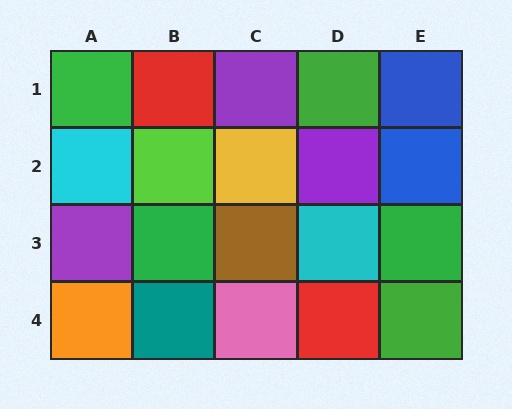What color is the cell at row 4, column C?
Pink.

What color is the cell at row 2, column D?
Purple.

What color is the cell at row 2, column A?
Cyan.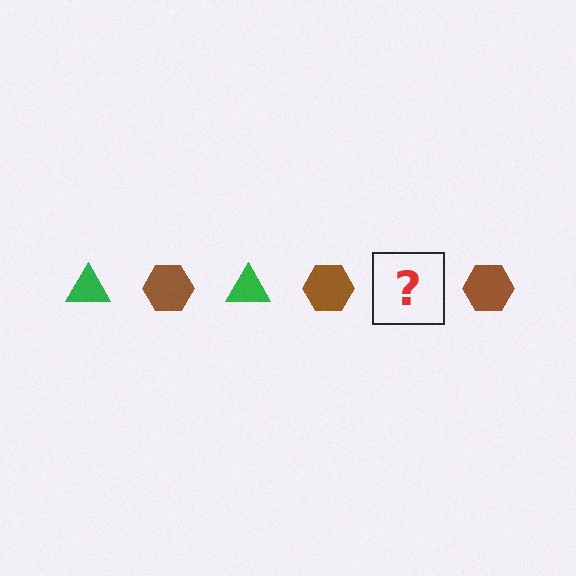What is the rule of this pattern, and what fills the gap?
The rule is that the pattern alternates between green triangle and brown hexagon. The gap should be filled with a green triangle.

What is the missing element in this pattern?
The missing element is a green triangle.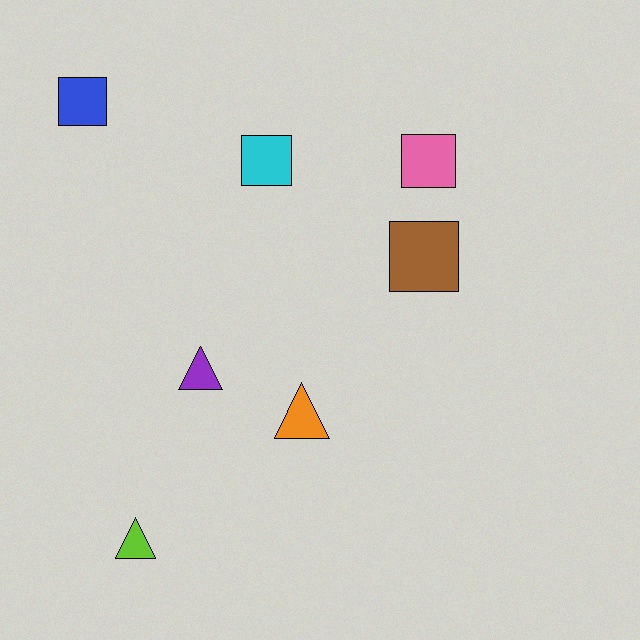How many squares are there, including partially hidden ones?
There are 4 squares.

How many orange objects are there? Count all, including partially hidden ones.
There is 1 orange object.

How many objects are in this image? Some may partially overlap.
There are 7 objects.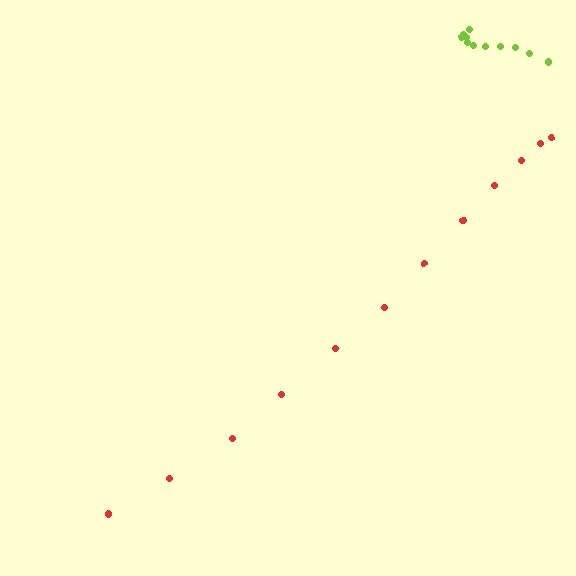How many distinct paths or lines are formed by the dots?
There are 2 distinct paths.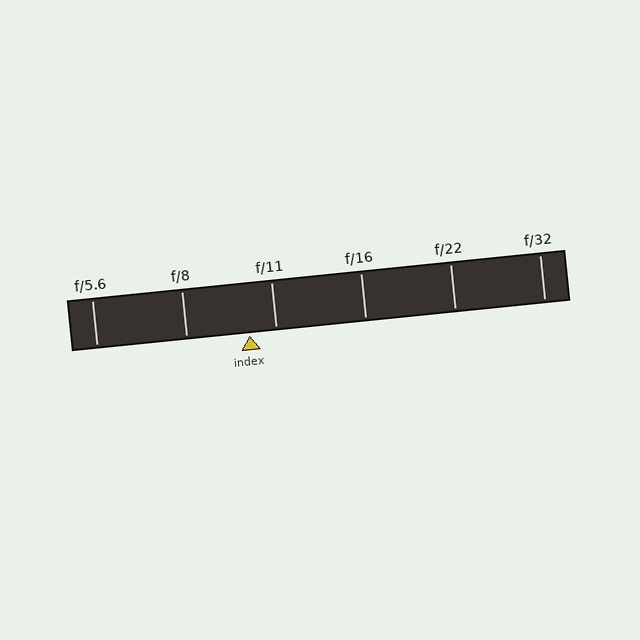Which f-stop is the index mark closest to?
The index mark is closest to f/11.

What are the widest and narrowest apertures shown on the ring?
The widest aperture shown is f/5.6 and the narrowest is f/32.